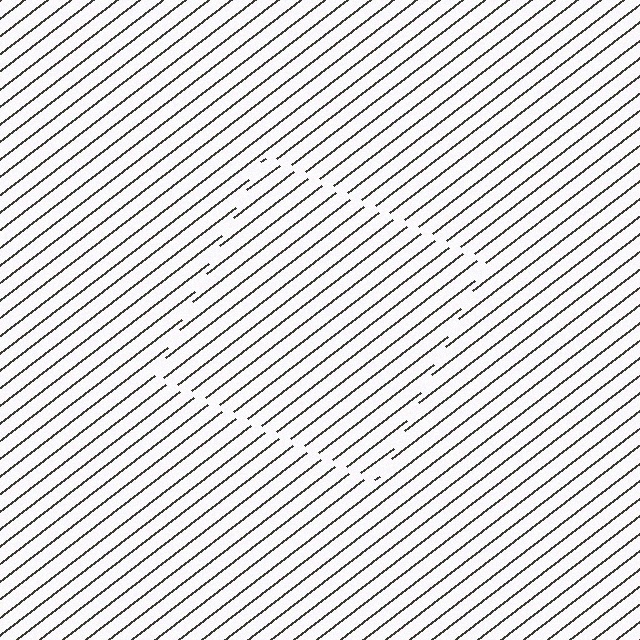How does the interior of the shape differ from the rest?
The interior of the shape contains the same grating, shifted by half a period — the contour is defined by the phase discontinuity where line-ends from the inner and outer gratings abut.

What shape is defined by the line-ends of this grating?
An illusory square. The interior of the shape contains the same grating, shifted by half a period — the contour is defined by the phase discontinuity where line-ends from the inner and outer gratings abut.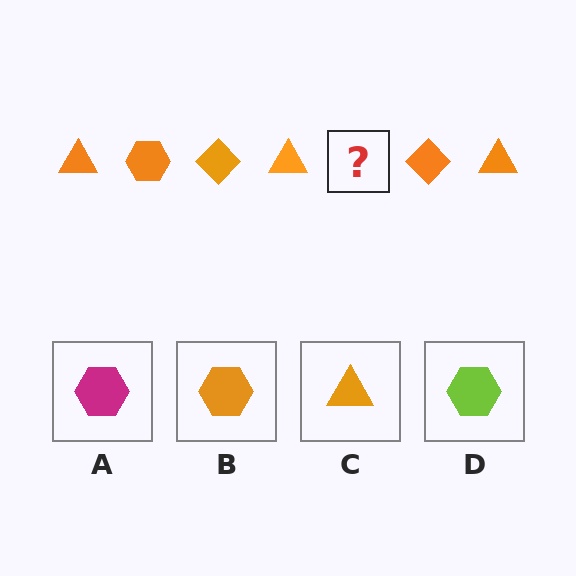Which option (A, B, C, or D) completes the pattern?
B.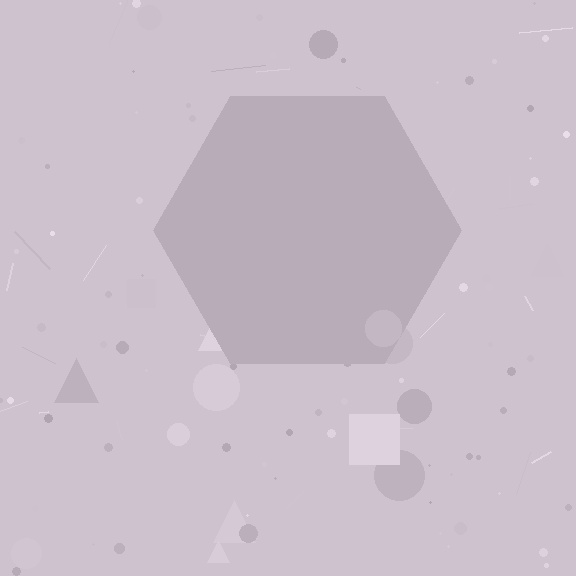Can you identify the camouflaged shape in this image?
The camouflaged shape is a hexagon.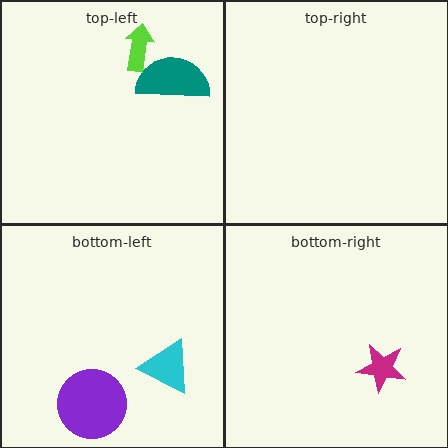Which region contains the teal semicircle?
The top-left region.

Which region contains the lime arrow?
The top-left region.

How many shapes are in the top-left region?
2.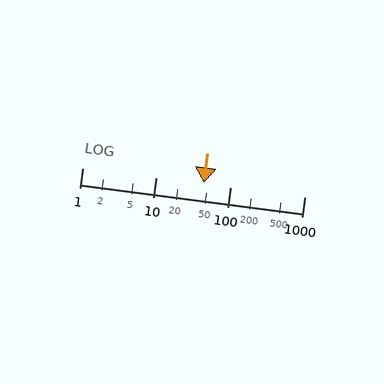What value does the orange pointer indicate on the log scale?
The pointer indicates approximately 44.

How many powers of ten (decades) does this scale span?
The scale spans 3 decades, from 1 to 1000.